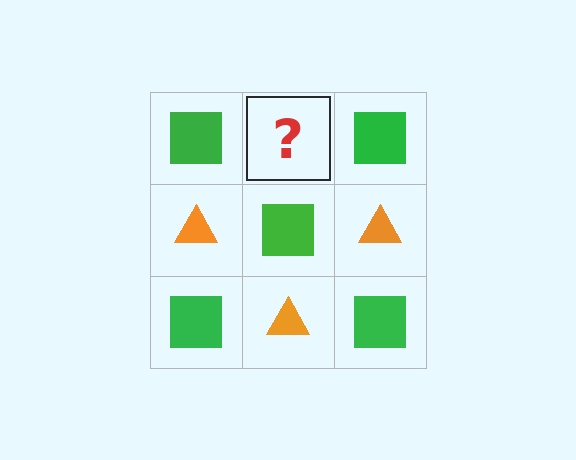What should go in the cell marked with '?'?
The missing cell should contain an orange triangle.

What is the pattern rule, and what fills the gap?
The rule is that it alternates green square and orange triangle in a checkerboard pattern. The gap should be filled with an orange triangle.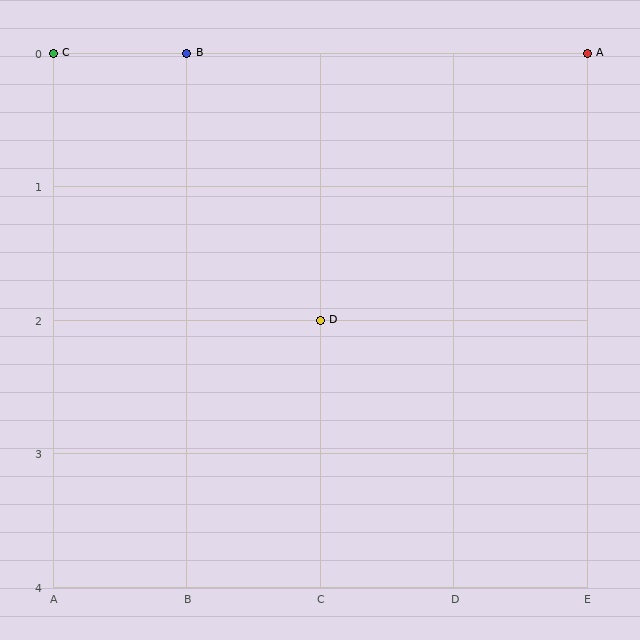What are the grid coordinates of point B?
Point B is at grid coordinates (B, 0).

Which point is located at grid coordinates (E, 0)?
Point A is at (E, 0).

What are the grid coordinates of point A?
Point A is at grid coordinates (E, 0).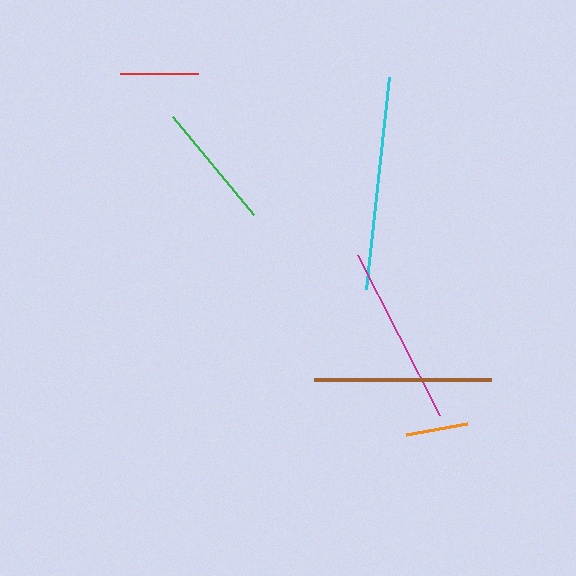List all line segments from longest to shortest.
From longest to shortest: cyan, magenta, brown, green, red, orange.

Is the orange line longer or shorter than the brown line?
The brown line is longer than the orange line.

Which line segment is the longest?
The cyan line is the longest at approximately 213 pixels.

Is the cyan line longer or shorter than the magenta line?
The cyan line is longer than the magenta line.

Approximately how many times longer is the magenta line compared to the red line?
The magenta line is approximately 2.3 times the length of the red line.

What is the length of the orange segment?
The orange segment is approximately 62 pixels long.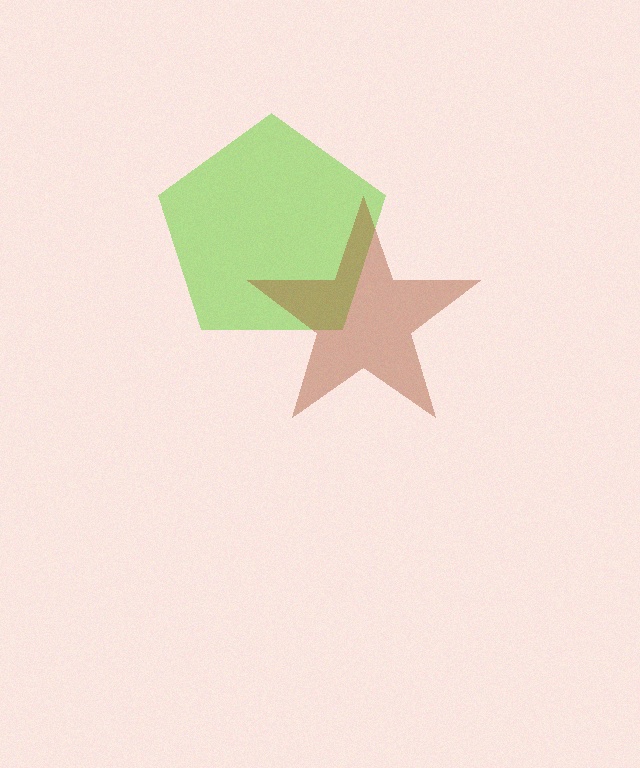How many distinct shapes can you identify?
There are 2 distinct shapes: a lime pentagon, a brown star.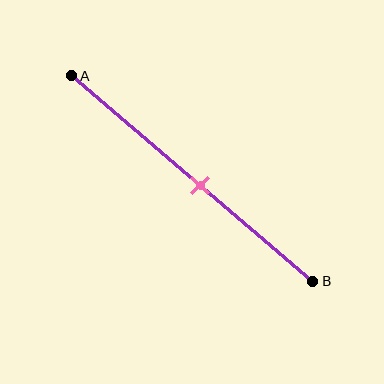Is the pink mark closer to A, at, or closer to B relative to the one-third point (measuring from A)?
The pink mark is closer to point B than the one-third point of segment AB.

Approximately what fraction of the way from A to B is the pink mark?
The pink mark is approximately 55% of the way from A to B.